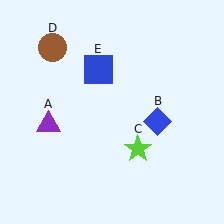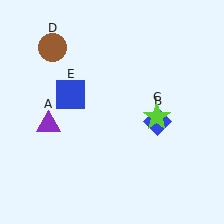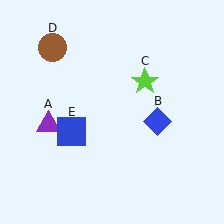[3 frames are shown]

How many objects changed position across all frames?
2 objects changed position: lime star (object C), blue square (object E).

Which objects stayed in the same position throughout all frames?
Purple triangle (object A) and blue diamond (object B) and brown circle (object D) remained stationary.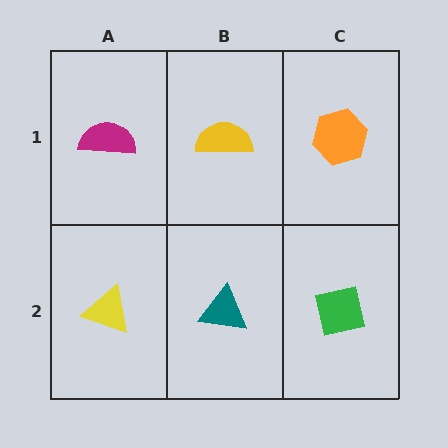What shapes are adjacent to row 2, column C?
An orange hexagon (row 1, column C), a teal triangle (row 2, column B).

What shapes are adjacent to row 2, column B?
A yellow semicircle (row 1, column B), a yellow triangle (row 2, column A), a green square (row 2, column C).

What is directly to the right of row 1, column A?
A yellow semicircle.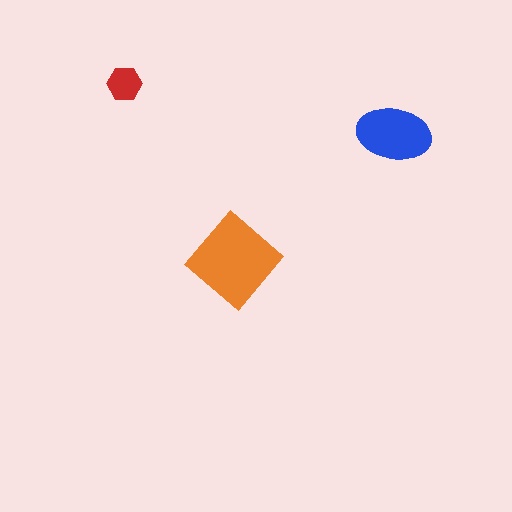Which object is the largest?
The orange diamond.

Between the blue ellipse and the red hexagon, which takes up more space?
The blue ellipse.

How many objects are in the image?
There are 3 objects in the image.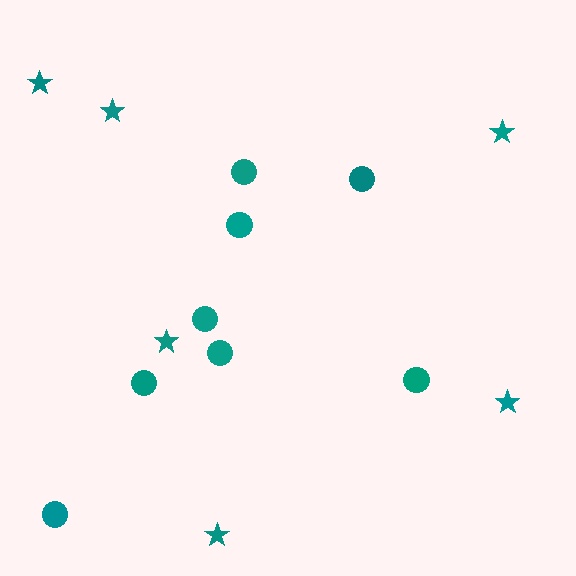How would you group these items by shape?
There are 2 groups: one group of circles (8) and one group of stars (6).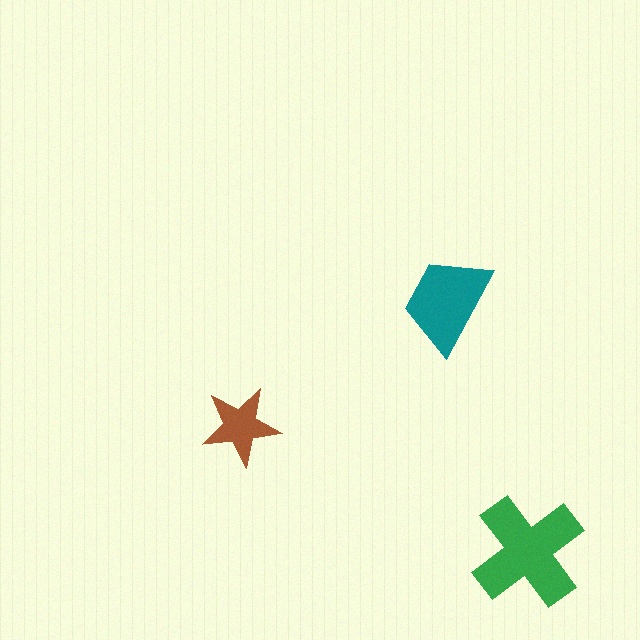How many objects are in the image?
There are 3 objects in the image.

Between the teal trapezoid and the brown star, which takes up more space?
The teal trapezoid.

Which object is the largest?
The green cross.